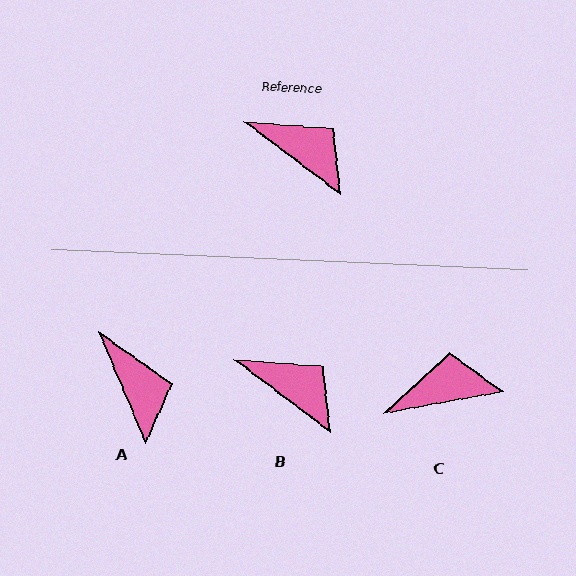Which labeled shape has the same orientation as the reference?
B.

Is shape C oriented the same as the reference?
No, it is off by about 47 degrees.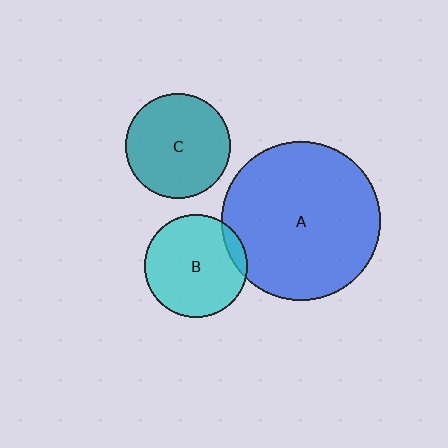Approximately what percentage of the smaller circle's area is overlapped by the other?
Approximately 10%.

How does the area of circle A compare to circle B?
Approximately 2.4 times.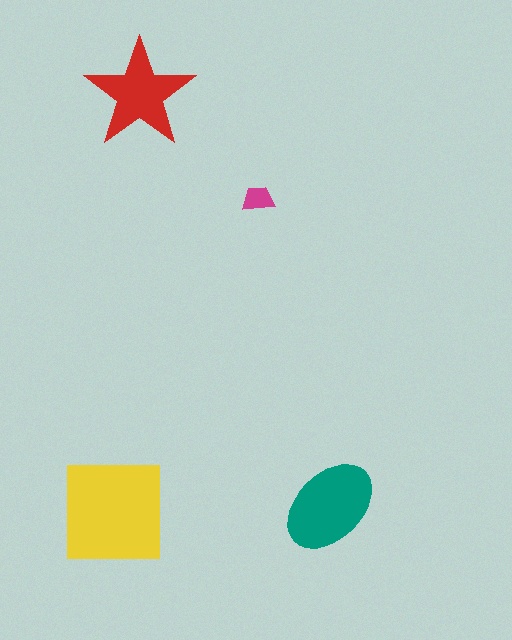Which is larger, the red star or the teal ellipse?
The teal ellipse.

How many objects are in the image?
There are 4 objects in the image.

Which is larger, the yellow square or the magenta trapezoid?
The yellow square.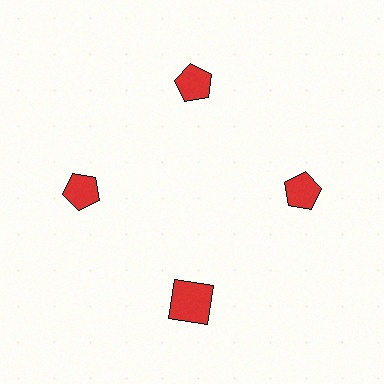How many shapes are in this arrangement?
There are 4 shapes arranged in a ring pattern.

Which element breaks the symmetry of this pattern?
The red square at roughly the 6 o'clock position breaks the symmetry. All other shapes are red pentagons.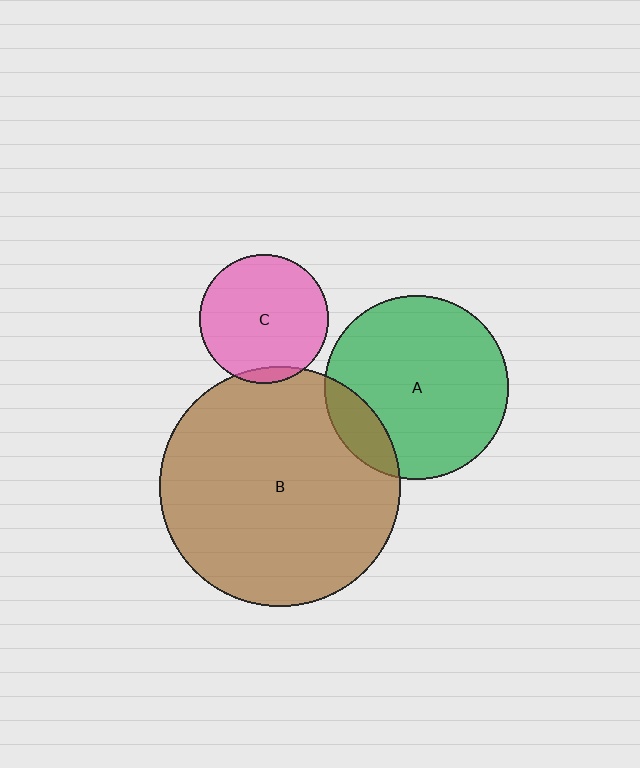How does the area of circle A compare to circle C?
Approximately 2.0 times.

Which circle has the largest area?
Circle B (brown).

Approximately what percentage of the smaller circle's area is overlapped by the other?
Approximately 15%.